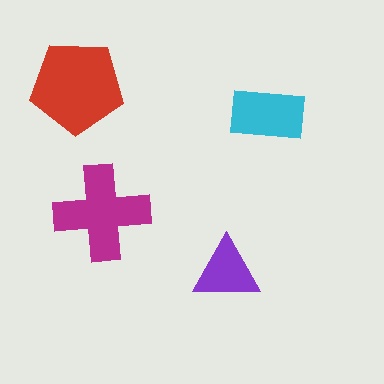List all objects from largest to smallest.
The red pentagon, the magenta cross, the cyan rectangle, the purple triangle.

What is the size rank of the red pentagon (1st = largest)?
1st.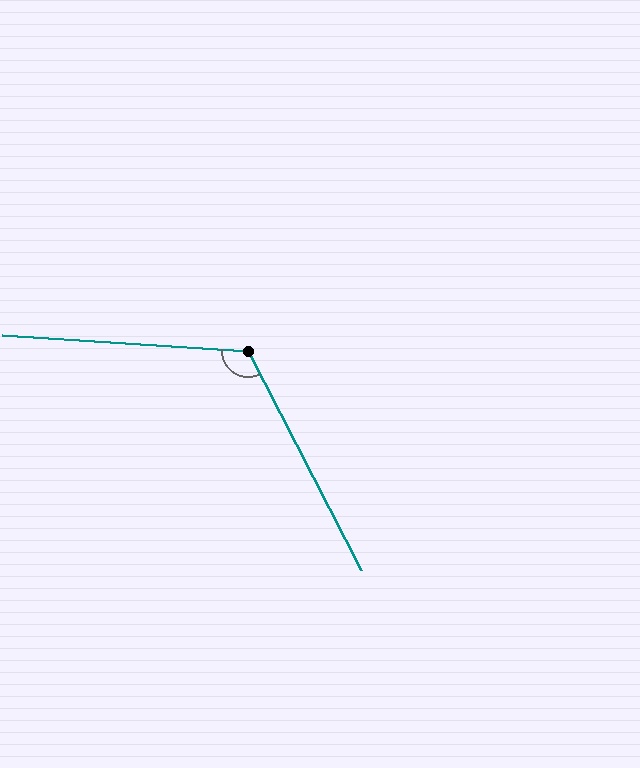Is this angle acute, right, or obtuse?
It is obtuse.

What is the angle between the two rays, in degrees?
Approximately 121 degrees.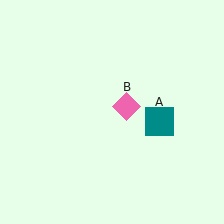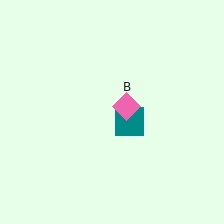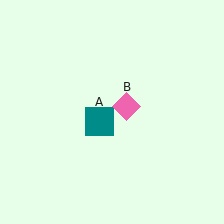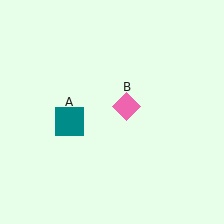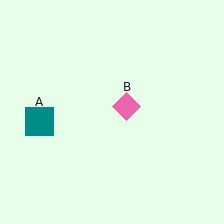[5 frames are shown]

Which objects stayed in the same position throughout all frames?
Pink diamond (object B) remained stationary.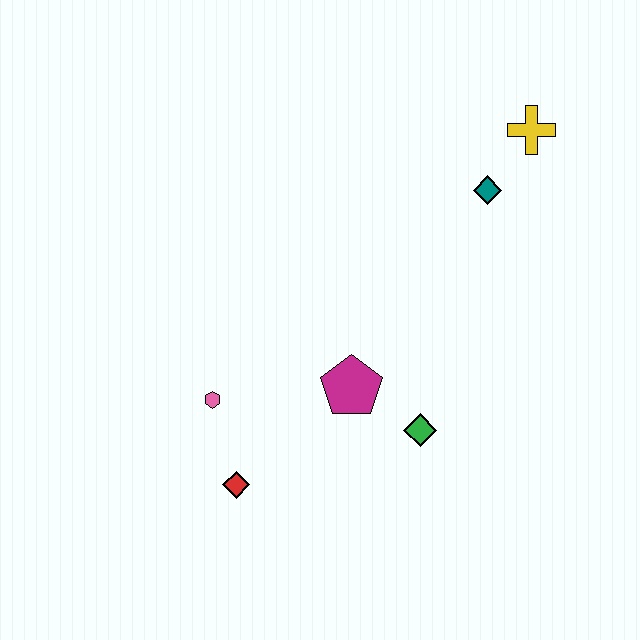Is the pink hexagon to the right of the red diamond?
No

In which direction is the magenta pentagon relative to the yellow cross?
The magenta pentagon is below the yellow cross.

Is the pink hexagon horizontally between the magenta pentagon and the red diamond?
No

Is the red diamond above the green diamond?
No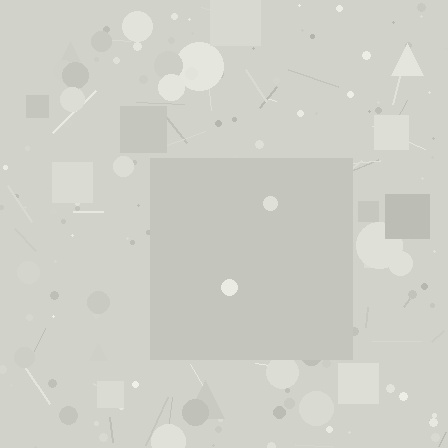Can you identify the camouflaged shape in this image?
The camouflaged shape is a square.